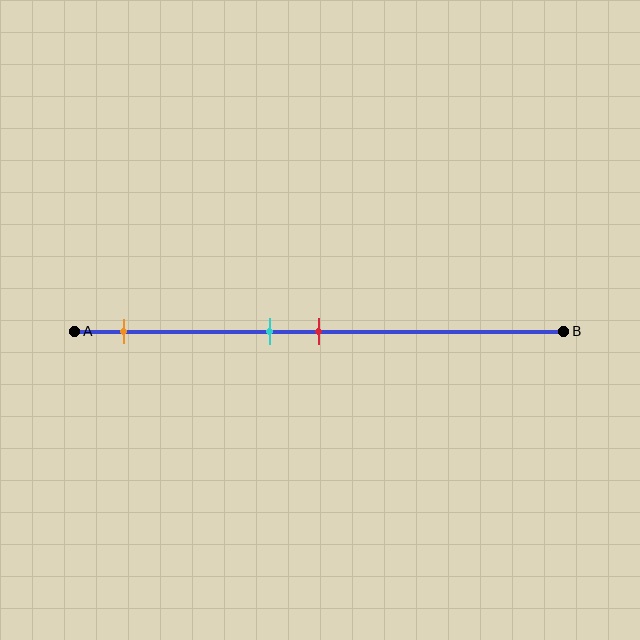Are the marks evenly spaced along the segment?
No, the marks are not evenly spaced.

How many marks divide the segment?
There are 3 marks dividing the segment.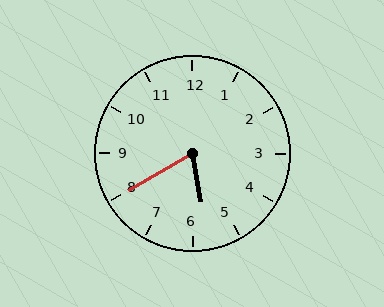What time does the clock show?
5:40.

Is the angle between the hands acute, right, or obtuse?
It is acute.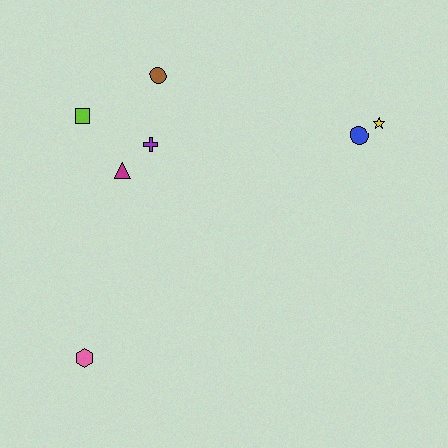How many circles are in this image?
There are 2 circles.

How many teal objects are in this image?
There are no teal objects.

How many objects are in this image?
There are 7 objects.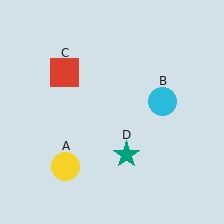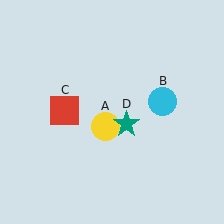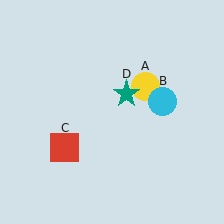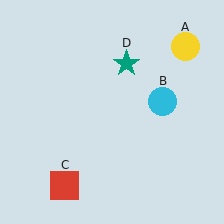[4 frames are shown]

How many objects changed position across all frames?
3 objects changed position: yellow circle (object A), red square (object C), teal star (object D).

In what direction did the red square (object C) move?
The red square (object C) moved down.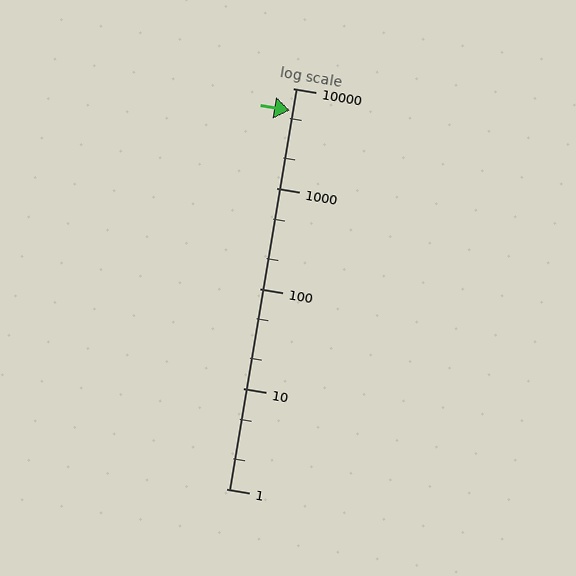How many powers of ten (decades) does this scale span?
The scale spans 4 decades, from 1 to 10000.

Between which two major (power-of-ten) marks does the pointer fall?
The pointer is between 1000 and 10000.